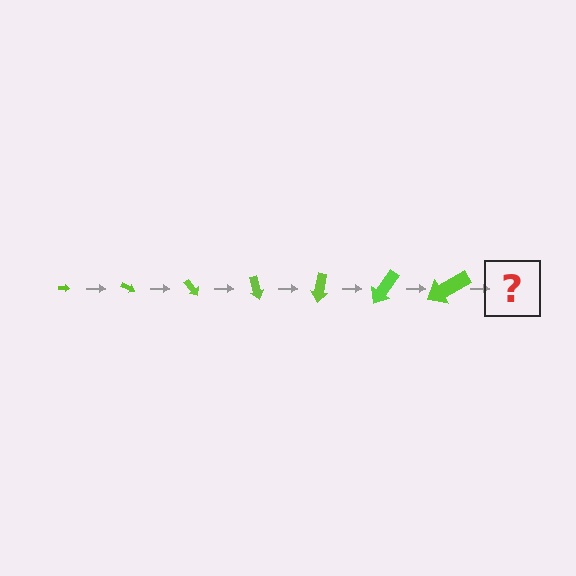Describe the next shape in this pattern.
It should be an arrow, larger than the previous one and rotated 175 degrees from the start.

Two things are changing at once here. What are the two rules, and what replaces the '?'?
The two rules are that the arrow grows larger each step and it rotates 25 degrees each step. The '?' should be an arrow, larger than the previous one and rotated 175 degrees from the start.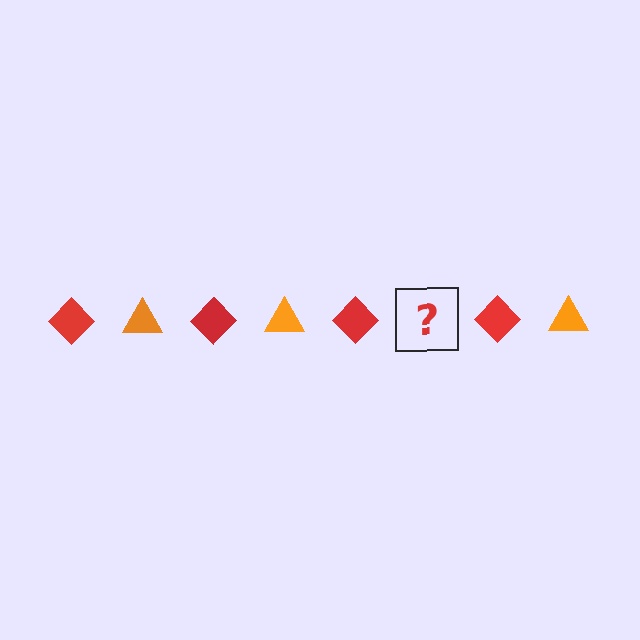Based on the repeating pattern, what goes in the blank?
The blank should be an orange triangle.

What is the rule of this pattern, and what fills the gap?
The rule is that the pattern alternates between red diamond and orange triangle. The gap should be filled with an orange triangle.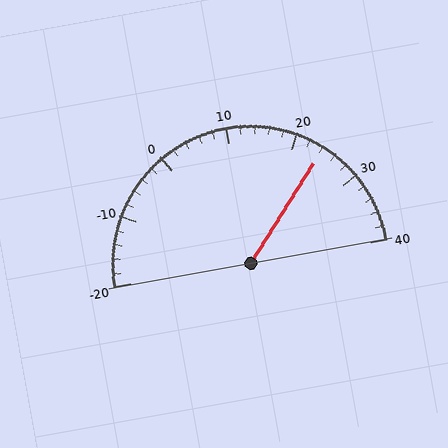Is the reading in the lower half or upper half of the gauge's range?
The reading is in the upper half of the range (-20 to 40).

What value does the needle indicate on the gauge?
The needle indicates approximately 24.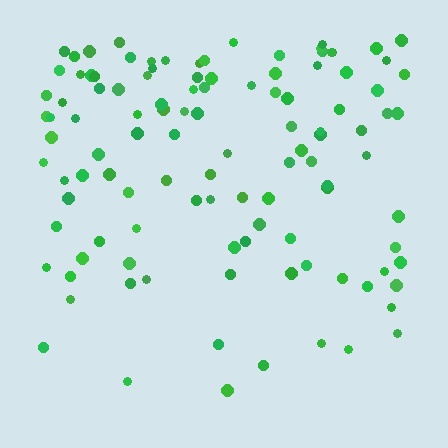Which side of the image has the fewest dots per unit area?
The bottom.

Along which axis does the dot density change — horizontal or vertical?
Vertical.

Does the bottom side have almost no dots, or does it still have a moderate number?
Still a moderate number, just noticeably fewer than the top.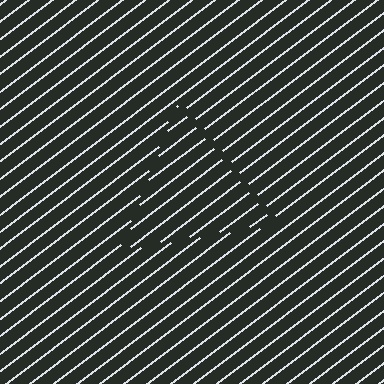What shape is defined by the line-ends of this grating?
An illusory triangle. The interior of the shape contains the same grating, shifted by half a period — the contour is defined by the phase discontinuity where line-ends from the inner and outer gratings abut.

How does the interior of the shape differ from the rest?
The interior of the shape contains the same grating, shifted by half a period — the contour is defined by the phase discontinuity where line-ends from the inner and outer gratings abut.